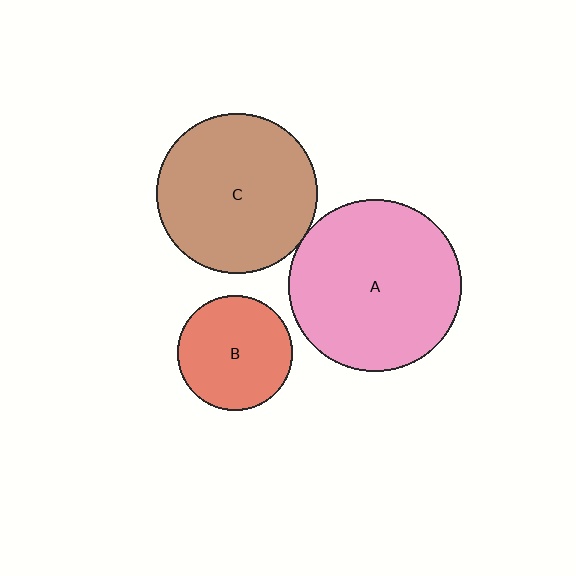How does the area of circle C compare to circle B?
Approximately 1.9 times.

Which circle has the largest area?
Circle A (pink).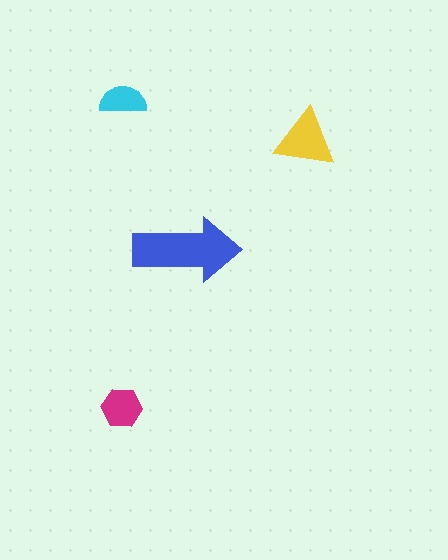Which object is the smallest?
The cyan semicircle.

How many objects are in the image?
There are 4 objects in the image.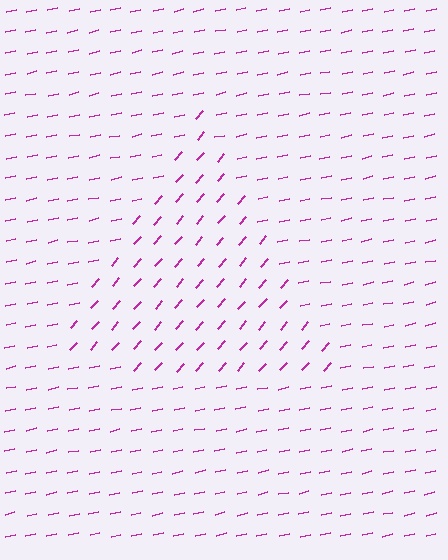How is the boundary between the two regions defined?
The boundary is defined purely by a change in line orientation (approximately 36 degrees difference). All lines are the same color and thickness.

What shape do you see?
I see a triangle.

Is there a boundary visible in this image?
Yes, there is a texture boundary formed by a change in line orientation.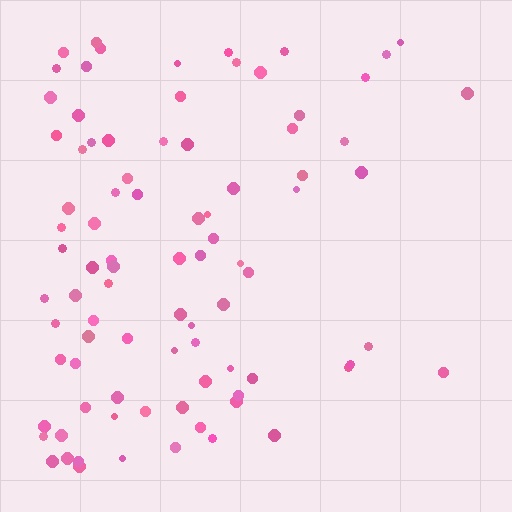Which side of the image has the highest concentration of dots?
The left.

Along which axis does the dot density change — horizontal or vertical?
Horizontal.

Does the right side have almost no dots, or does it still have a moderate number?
Still a moderate number, just noticeably fewer than the left.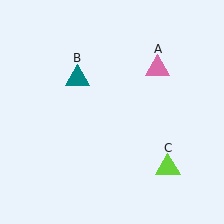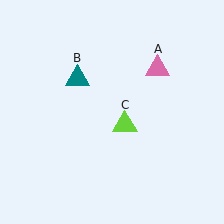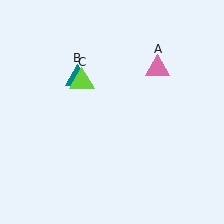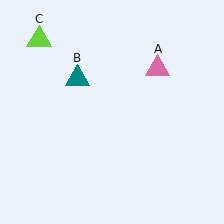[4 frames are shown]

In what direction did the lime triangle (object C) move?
The lime triangle (object C) moved up and to the left.